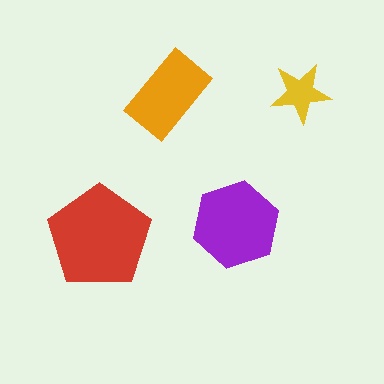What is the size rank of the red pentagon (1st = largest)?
1st.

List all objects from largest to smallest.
The red pentagon, the purple hexagon, the orange rectangle, the yellow star.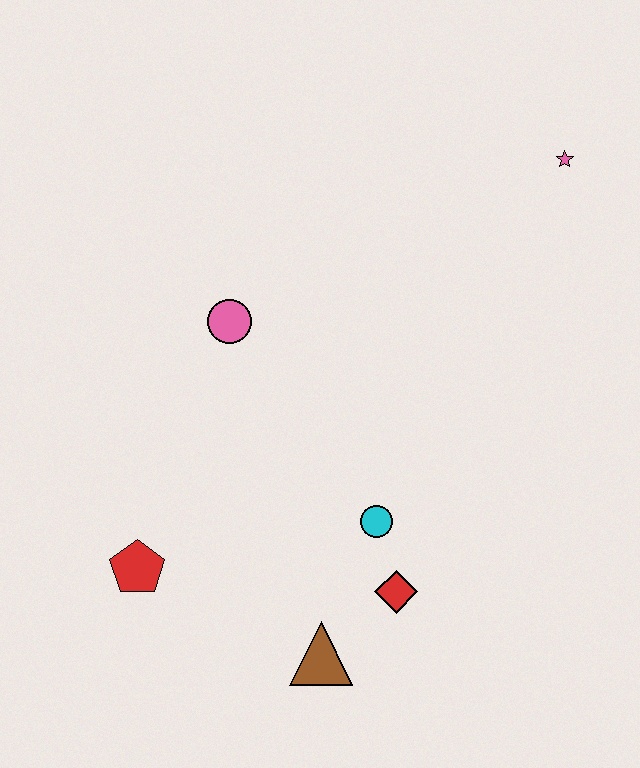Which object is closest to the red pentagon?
The brown triangle is closest to the red pentagon.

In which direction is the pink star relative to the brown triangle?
The pink star is above the brown triangle.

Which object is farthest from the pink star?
The red pentagon is farthest from the pink star.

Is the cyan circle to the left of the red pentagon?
No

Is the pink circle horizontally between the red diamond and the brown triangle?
No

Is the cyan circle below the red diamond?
No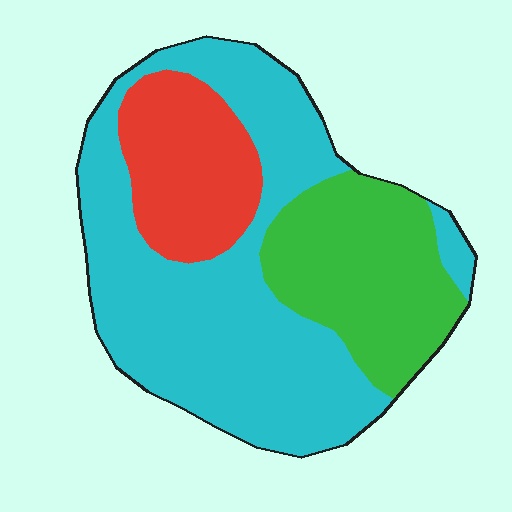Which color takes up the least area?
Red, at roughly 20%.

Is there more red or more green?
Green.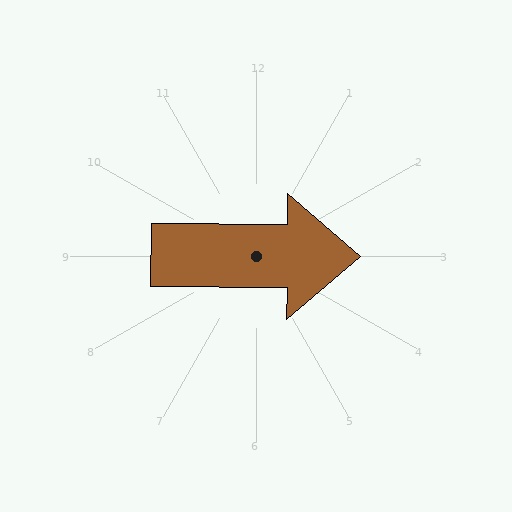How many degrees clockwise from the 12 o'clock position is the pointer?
Approximately 90 degrees.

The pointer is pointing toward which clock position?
Roughly 3 o'clock.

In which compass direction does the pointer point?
East.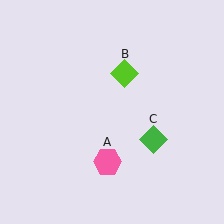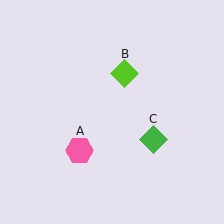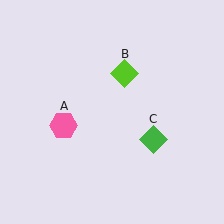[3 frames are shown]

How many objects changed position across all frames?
1 object changed position: pink hexagon (object A).